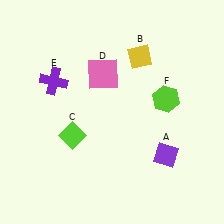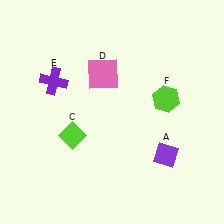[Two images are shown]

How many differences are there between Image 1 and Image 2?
There is 1 difference between the two images.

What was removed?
The yellow diamond (B) was removed in Image 2.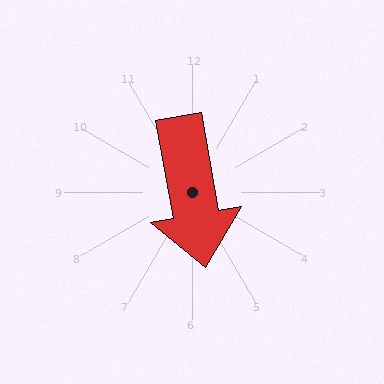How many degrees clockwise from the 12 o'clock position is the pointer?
Approximately 170 degrees.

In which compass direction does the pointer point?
South.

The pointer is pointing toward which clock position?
Roughly 6 o'clock.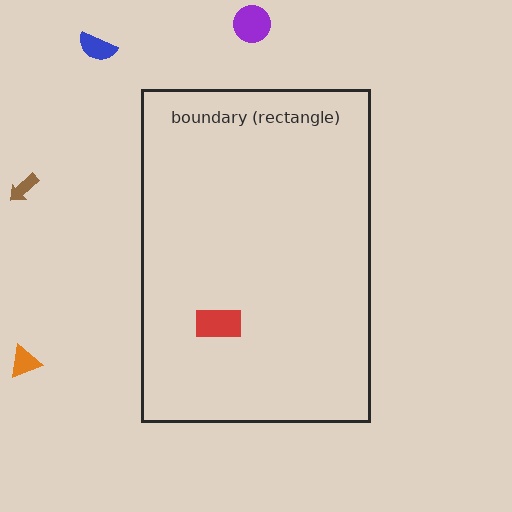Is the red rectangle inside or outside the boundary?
Inside.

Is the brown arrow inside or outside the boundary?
Outside.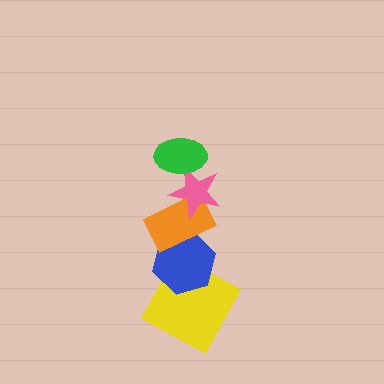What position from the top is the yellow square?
The yellow square is 5th from the top.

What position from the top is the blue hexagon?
The blue hexagon is 4th from the top.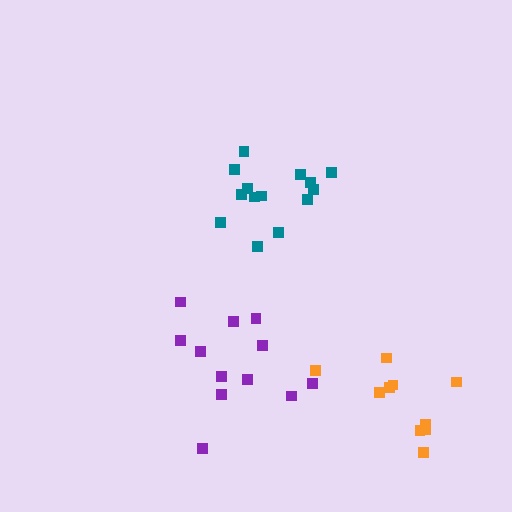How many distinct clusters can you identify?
There are 3 distinct clusters.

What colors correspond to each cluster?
The clusters are colored: teal, purple, orange.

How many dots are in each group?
Group 1: 14 dots, Group 2: 12 dots, Group 3: 10 dots (36 total).